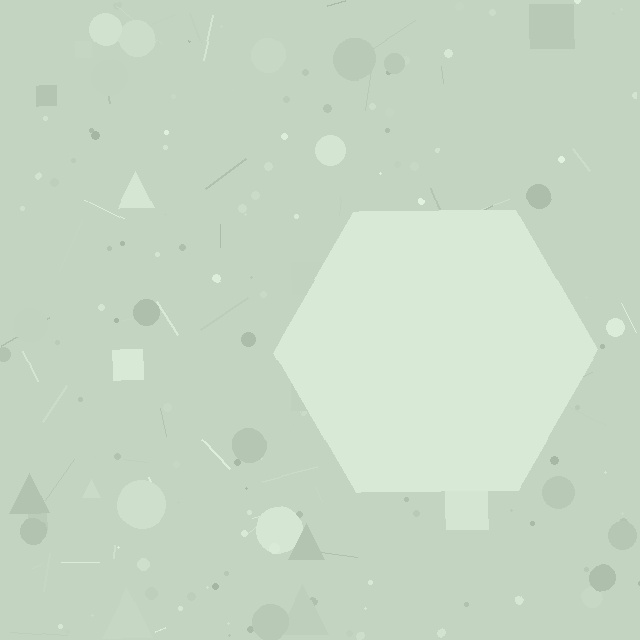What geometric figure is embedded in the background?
A hexagon is embedded in the background.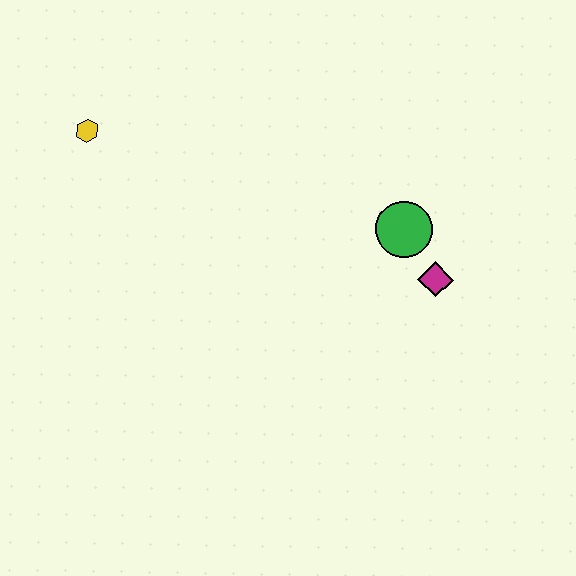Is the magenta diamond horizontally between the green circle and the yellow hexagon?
No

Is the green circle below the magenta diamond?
No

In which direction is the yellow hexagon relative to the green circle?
The yellow hexagon is to the left of the green circle.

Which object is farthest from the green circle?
The yellow hexagon is farthest from the green circle.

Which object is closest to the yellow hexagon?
The green circle is closest to the yellow hexagon.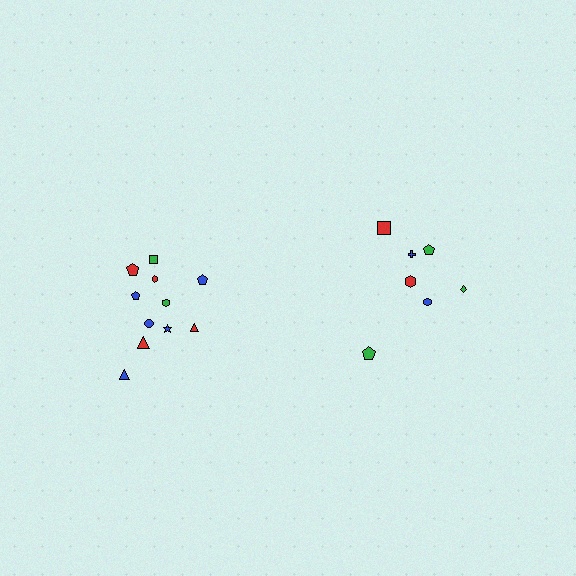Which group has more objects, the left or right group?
The left group.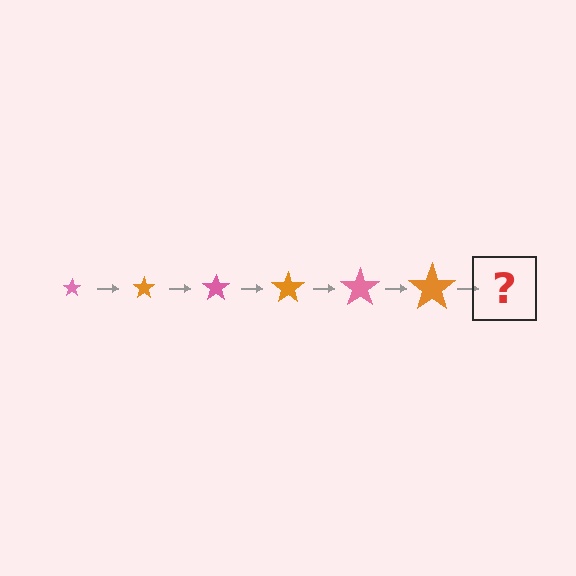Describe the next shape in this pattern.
It should be a pink star, larger than the previous one.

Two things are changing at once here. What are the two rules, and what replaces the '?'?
The two rules are that the star grows larger each step and the color cycles through pink and orange. The '?' should be a pink star, larger than the previous one.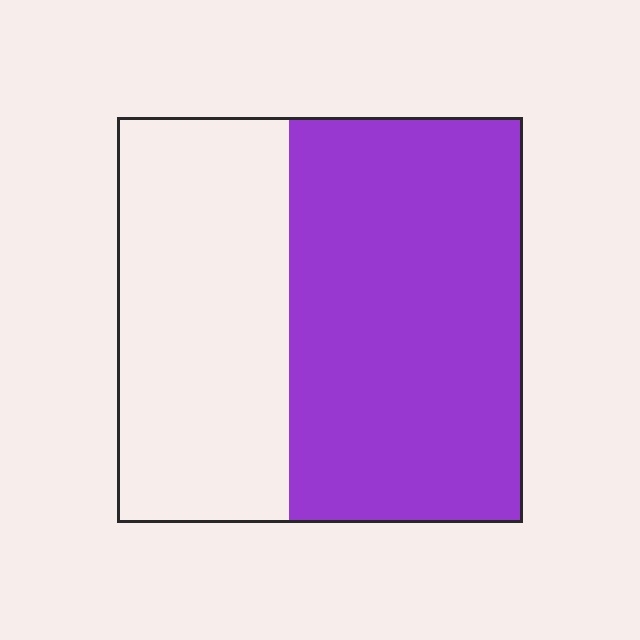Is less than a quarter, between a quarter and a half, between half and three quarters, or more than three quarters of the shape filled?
Between half and three quarters.